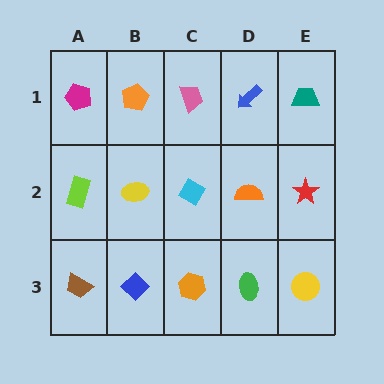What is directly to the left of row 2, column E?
An orange semicircle.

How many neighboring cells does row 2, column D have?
4.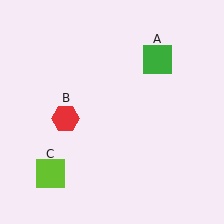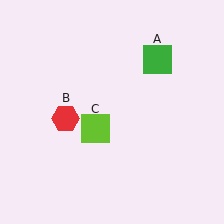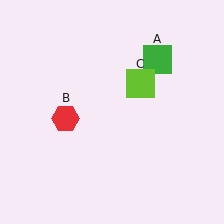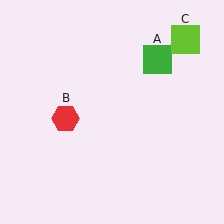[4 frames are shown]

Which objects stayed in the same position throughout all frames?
Green square (object A) and red hexagon (object B) remained stationary.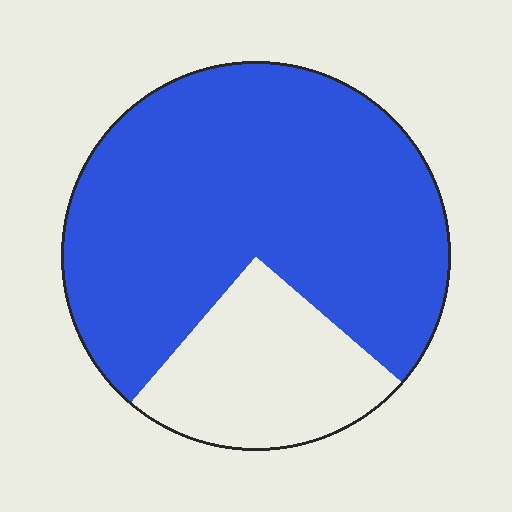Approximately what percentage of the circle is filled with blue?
Approximately 75%.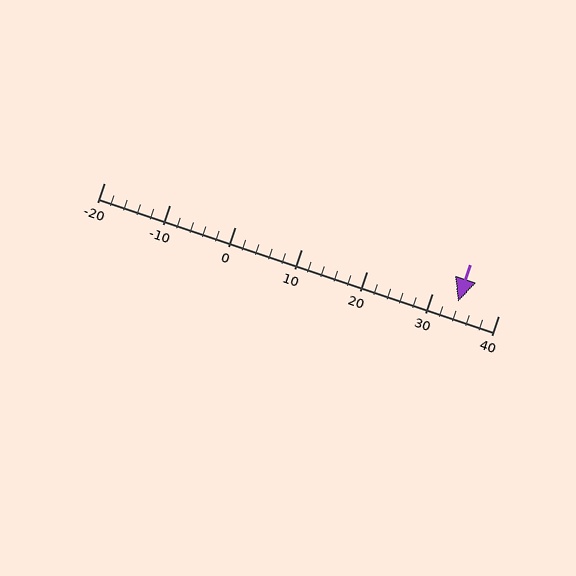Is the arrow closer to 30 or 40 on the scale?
The arrow is closer to 30.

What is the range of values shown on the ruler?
The ruler shows values from -20 to 40.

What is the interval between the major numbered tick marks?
The major tick marks are spaced 10 units apart.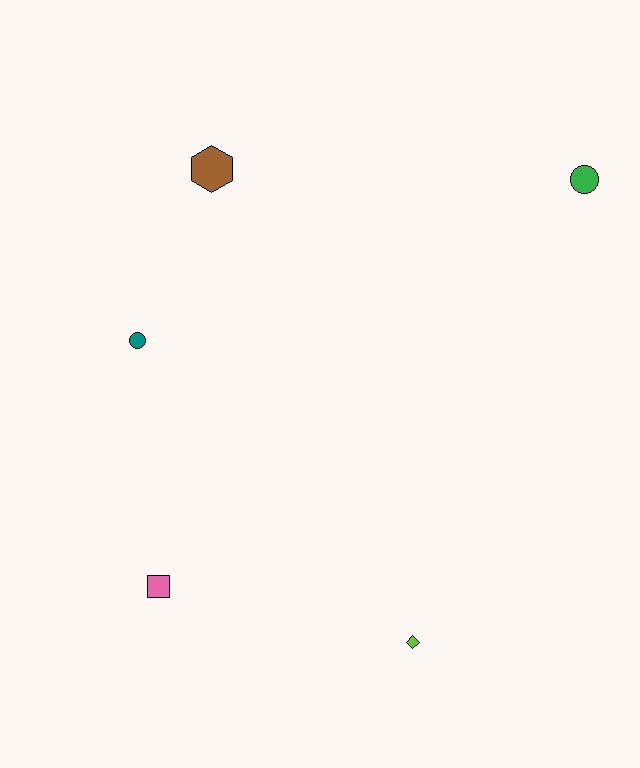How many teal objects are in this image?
There is 1 teal object.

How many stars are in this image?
There are no stars.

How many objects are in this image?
There are 5 objects.